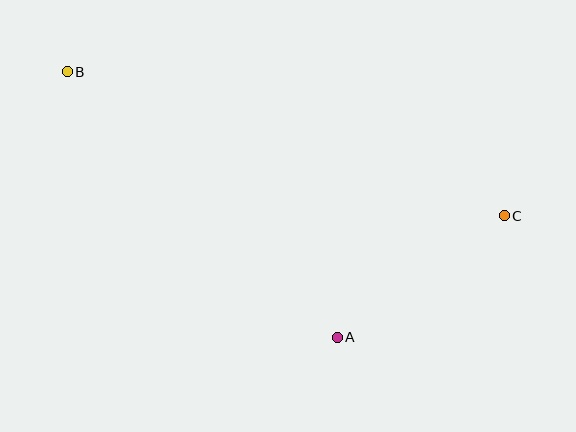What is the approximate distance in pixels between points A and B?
The distance between A and B is approximately 379 pixels.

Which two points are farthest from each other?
Points B and C are farthest from each other.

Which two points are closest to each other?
Points A and C are closest to each other.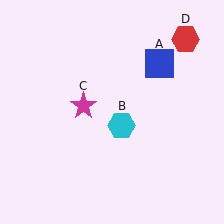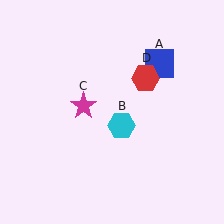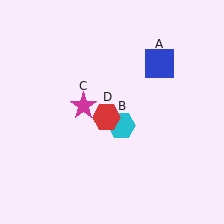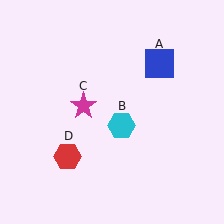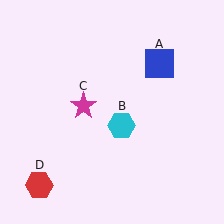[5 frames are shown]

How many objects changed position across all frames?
1 object changed position: red hexagon (object D).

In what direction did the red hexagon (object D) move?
The red hexagon (object D) moved down and to the left.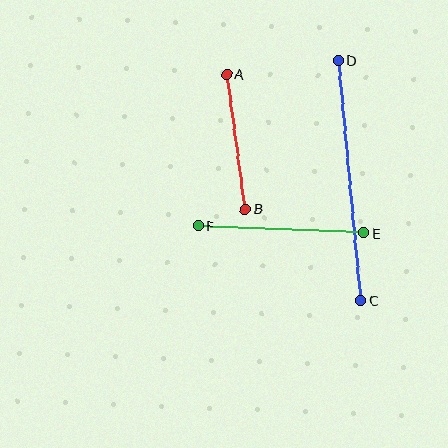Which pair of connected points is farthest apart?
Points C and D are farthest apart.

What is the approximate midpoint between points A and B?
The midpoint is at approximately (236, 141) pixels.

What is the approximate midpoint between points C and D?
The midpoint is at approximately (350, 180) pixels.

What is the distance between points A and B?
The distance is approximately 136 pixels.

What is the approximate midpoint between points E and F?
The midpoint is at approximately (281, 229) pixels.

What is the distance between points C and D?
The distance is approximately 241 pixels.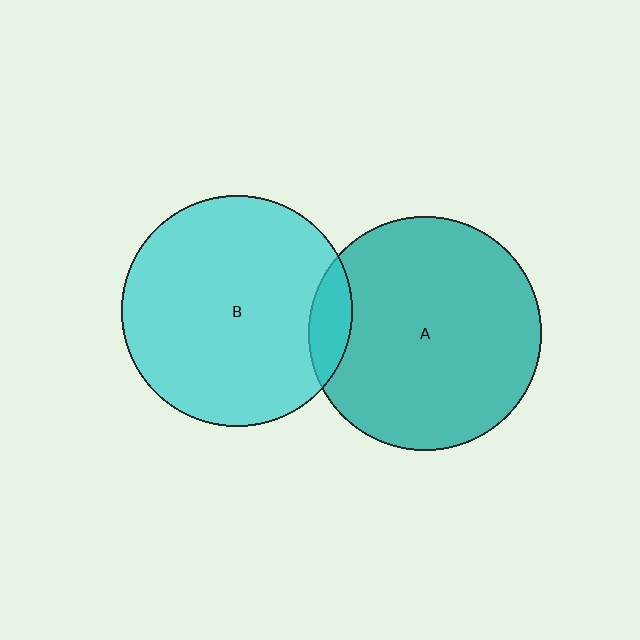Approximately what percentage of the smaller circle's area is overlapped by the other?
Approximately 10%.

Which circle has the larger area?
Circle A (teal).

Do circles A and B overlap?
Yes.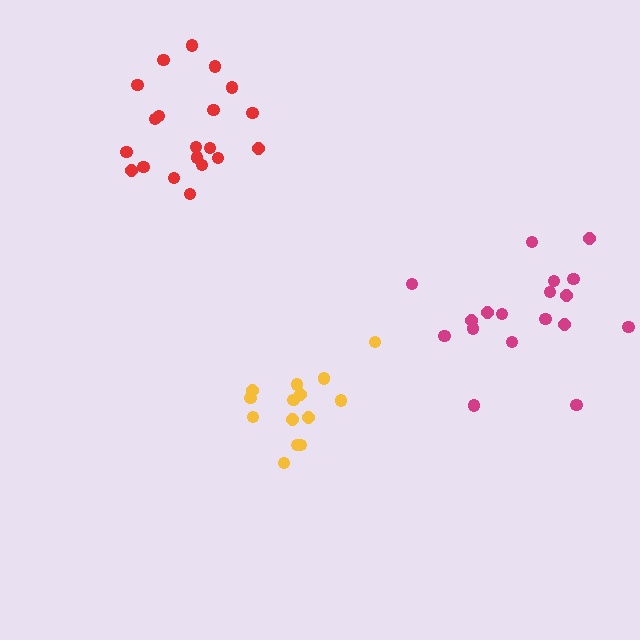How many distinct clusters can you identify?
There are 3 distinct clusters.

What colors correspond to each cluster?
The clusters are colored: magenta, yellow, red.